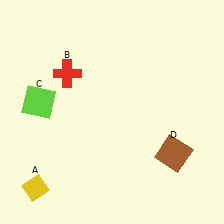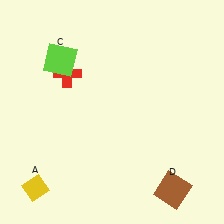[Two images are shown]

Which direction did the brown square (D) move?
The brown square (D) moved down.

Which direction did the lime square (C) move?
The lime square (C) moved up.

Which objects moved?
The objects that moved are: the lime square (C), the brown square (D).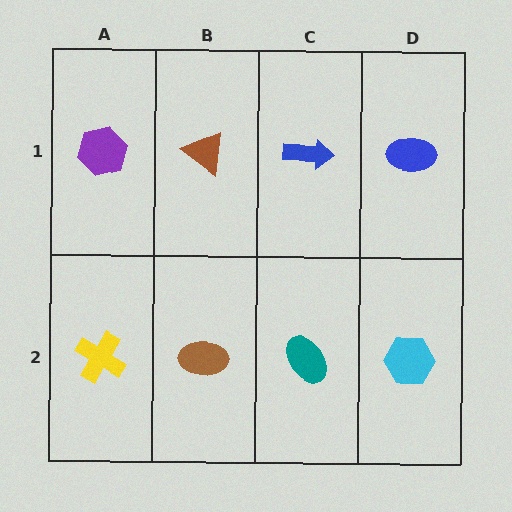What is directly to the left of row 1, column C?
A brown triangle.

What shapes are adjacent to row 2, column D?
A blue ellipse (row 1, column D), a teal ellipse (row 2, column C).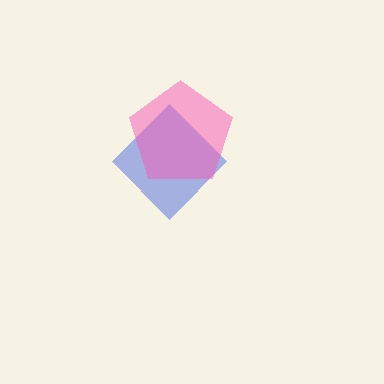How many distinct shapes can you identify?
There are 2 distinct shapes: a blue diamond, a pink pentagon.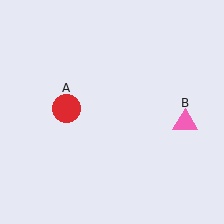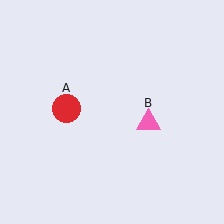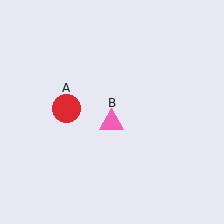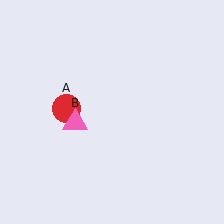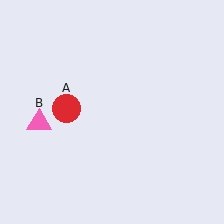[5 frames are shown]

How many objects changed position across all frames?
1 object changed position: pink triangle (object B).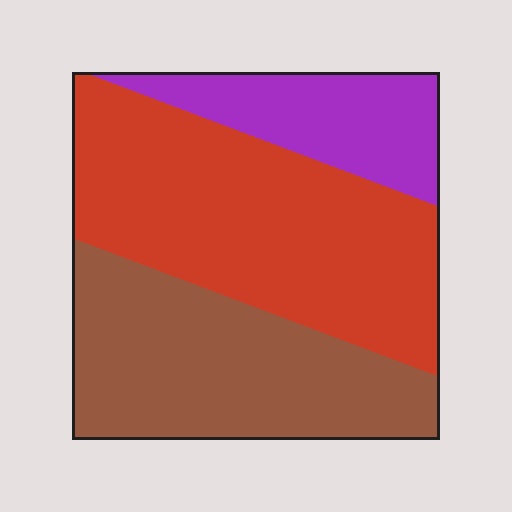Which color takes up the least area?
Purple, at roughly 20%.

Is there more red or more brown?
Red.